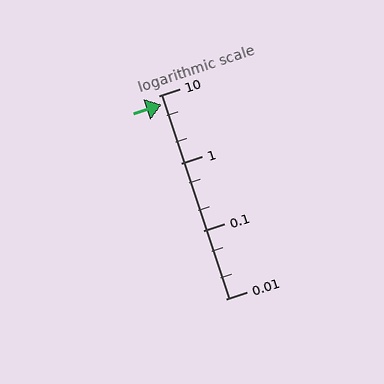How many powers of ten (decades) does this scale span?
The scale spans 3 decades, from 0.01 to 10.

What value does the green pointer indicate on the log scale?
The pointer indicates approximately 7.3.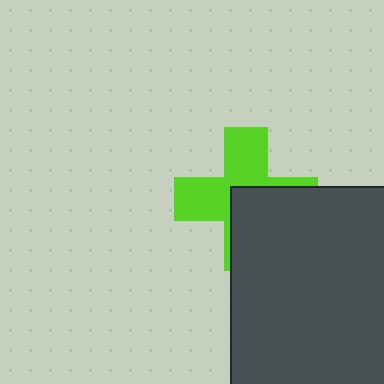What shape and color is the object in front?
The object in front is a dark gray square.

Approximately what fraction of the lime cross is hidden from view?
Roughly 47% of the lime cross is hidden behind the dark gray square.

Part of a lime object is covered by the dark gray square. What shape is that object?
It is a cross.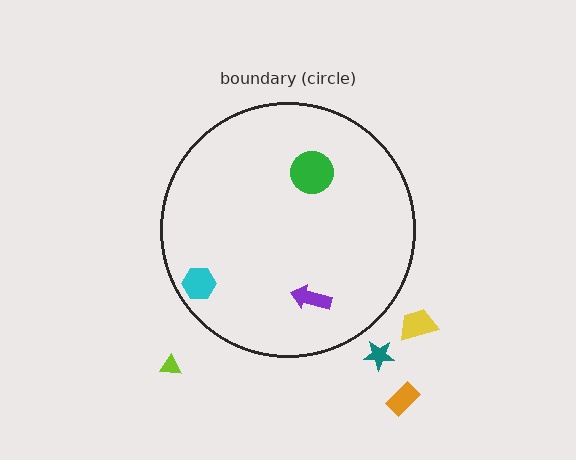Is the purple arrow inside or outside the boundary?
Inside.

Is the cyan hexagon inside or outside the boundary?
Inside.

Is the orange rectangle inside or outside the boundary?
Outside.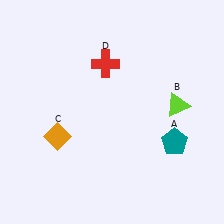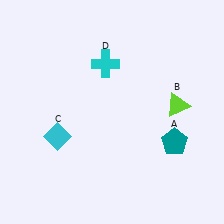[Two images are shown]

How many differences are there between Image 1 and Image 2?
There are 2 differences between the two images.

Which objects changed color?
C changed from orange to cyan. D changed from red to cyan.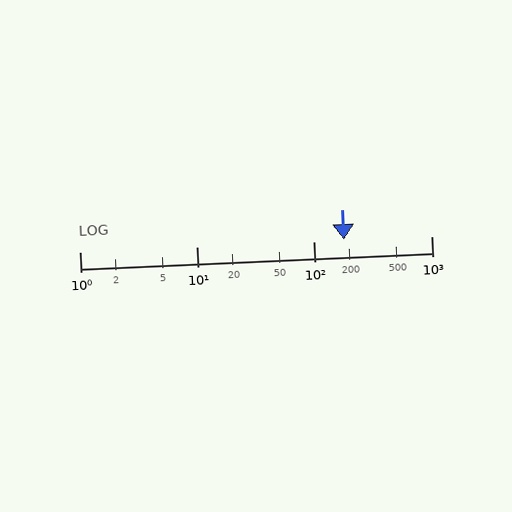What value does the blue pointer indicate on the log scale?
The pointer indicates approximately 180.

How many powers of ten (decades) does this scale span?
The scale spans 3 decades, from 1 to 1000.